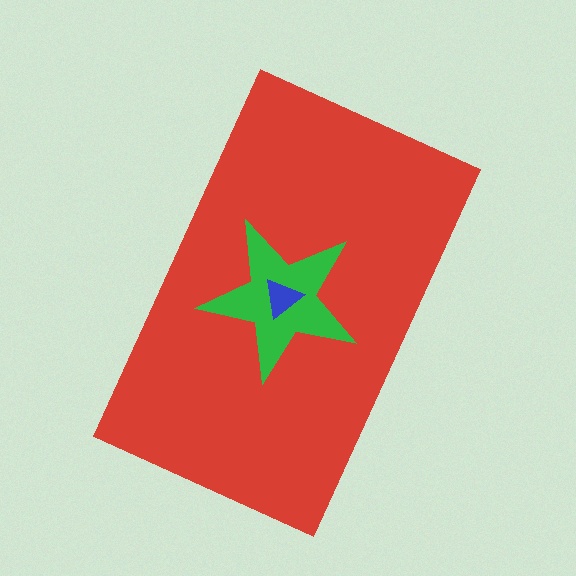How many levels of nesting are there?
3.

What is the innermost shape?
The blue triangle.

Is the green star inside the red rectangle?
Yes.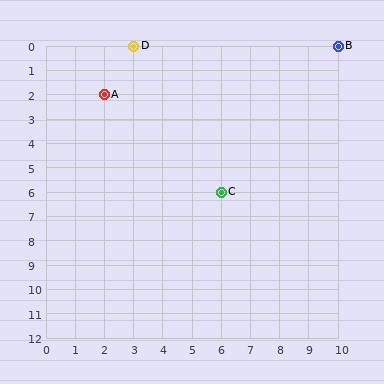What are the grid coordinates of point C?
Point C is at grid coordinates (6, 6).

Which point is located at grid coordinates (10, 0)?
Point B is at (10, 0).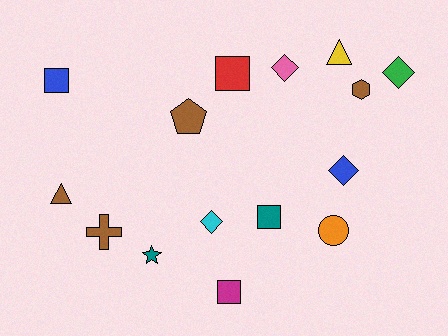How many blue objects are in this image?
There are 2 blue objects.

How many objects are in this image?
There are 15 objects.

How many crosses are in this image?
There is 1 cross.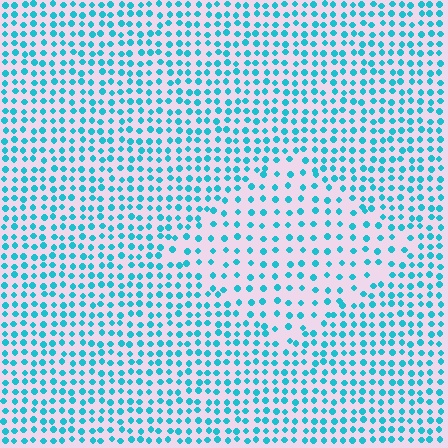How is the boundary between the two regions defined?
The boundary is defined by a change in element density (approximately 1.8x ratio). All elements are the same color, size, and shape.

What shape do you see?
I see a diamond.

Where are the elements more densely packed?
The elements are more densely packed outside the diamond boundary.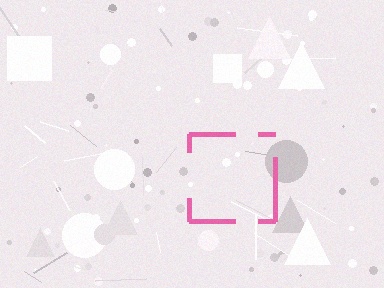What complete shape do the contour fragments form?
The contour fragments form a square.